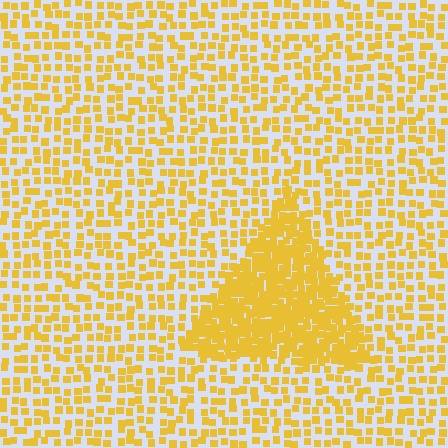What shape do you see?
I see a triangle.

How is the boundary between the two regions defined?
The boundary is defined by a change in element density (approximately 2.5x ratio). All elements are the same color, size, and shape.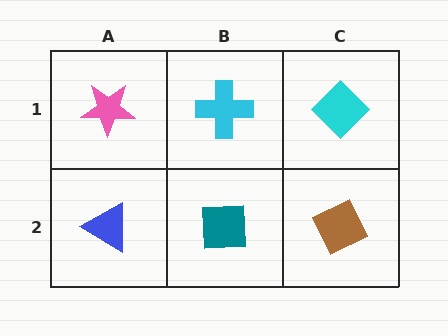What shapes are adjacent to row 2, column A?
A pink star (row 1, column A), a teal square (row 2, column B).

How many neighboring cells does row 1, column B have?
3.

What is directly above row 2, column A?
A pink star.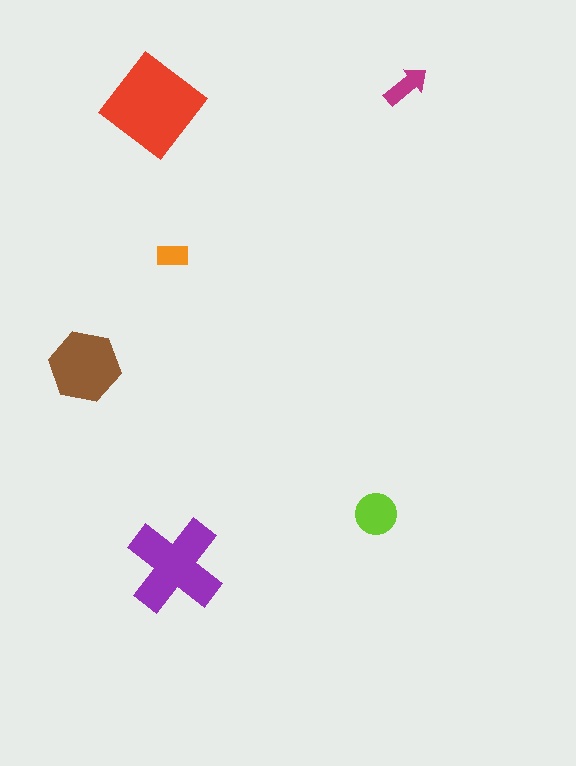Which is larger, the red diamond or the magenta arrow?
The red diamond.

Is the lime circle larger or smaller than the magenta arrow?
Larger.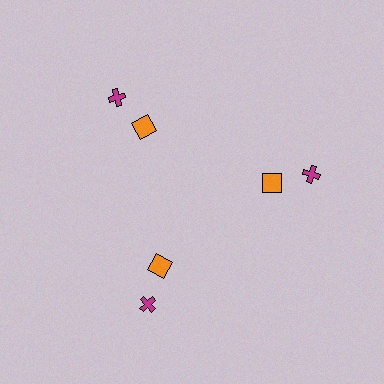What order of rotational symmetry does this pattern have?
This pattern has 3-fold rotational symmetry.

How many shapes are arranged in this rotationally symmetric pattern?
There are 6 shapes, arranged in 3 groups of 2.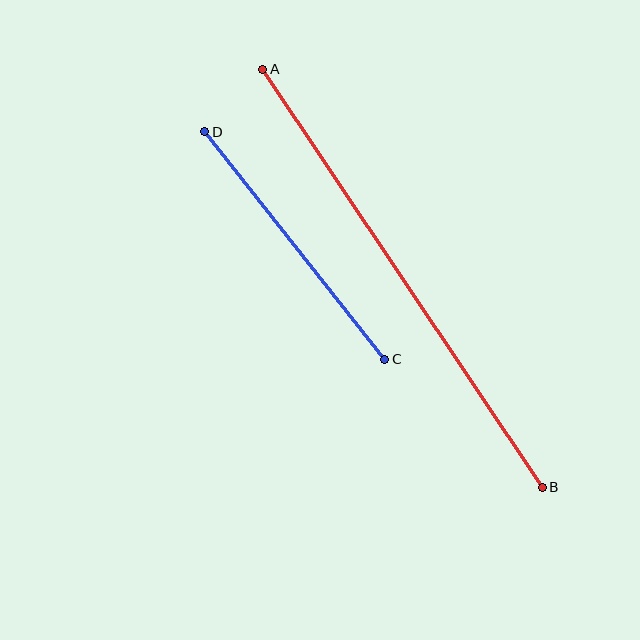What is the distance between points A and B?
The distance is approximately 503 pixels.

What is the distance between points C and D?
The distance is approximately 290 pixels.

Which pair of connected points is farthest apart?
Points A and B are farthest apart.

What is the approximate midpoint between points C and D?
The midpoint is at approximately (295, 245) pixels.